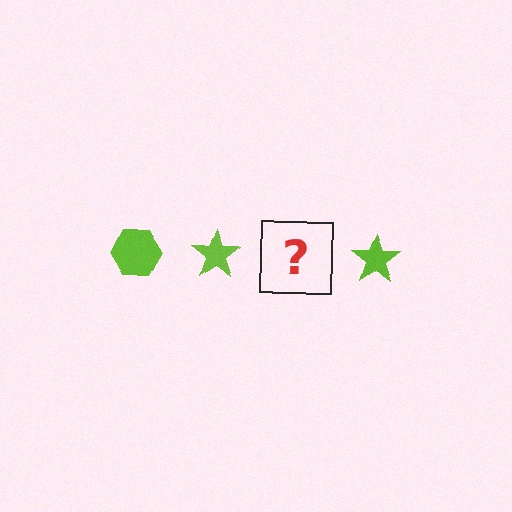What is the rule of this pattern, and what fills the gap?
The rule is that the pattern cycles through hexagon, star shapes in lime. The gap should be filled with a lime hexagon.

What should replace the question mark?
The question mark should be replaced with a lime hexagon.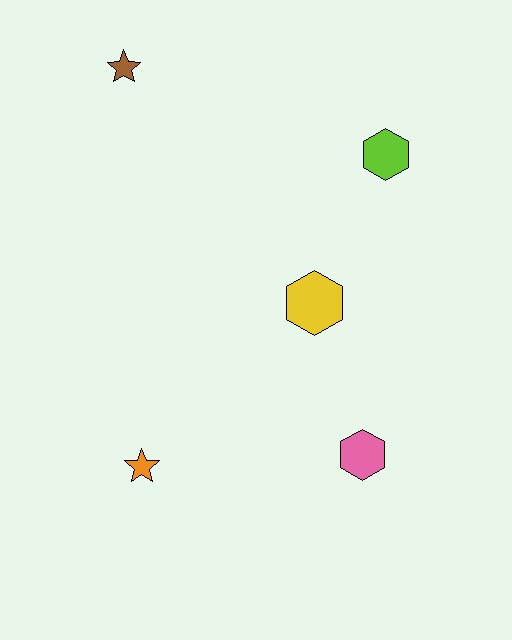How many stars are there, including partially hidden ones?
There are 2 stars.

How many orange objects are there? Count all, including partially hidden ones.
There is 1 orange object.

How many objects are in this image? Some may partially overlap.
There are 5 objects.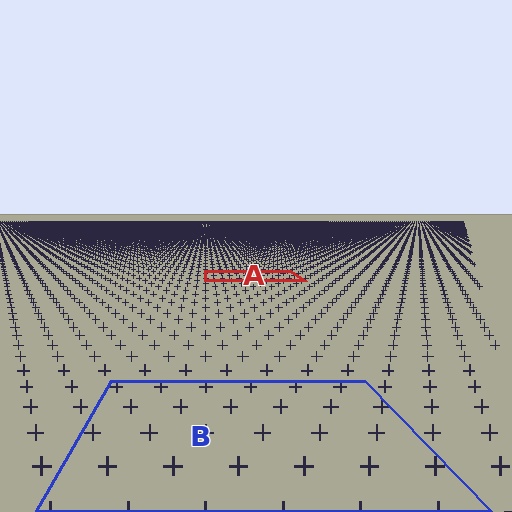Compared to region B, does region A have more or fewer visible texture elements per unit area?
Region A has more texture elements per unit area — they are packed more densely because it is farther away.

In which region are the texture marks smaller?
The texture marks are smaller in region A, because it is farther away.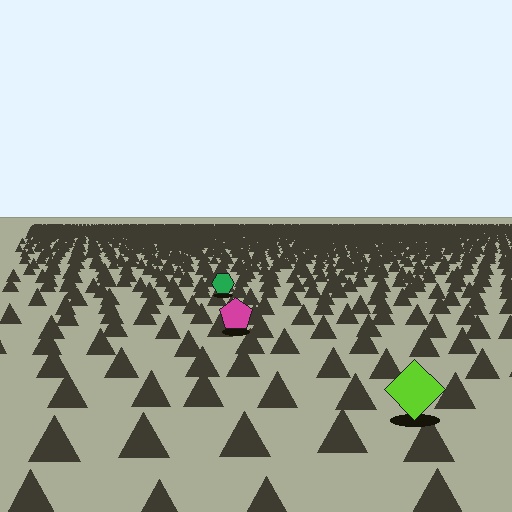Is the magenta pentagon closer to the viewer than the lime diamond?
No. The lime diamond is closer — you can tell from the texture gradient: the ground texture is coarser near it.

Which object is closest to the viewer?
The lime diamond is closest. The texture marks near it are larger and more spread out.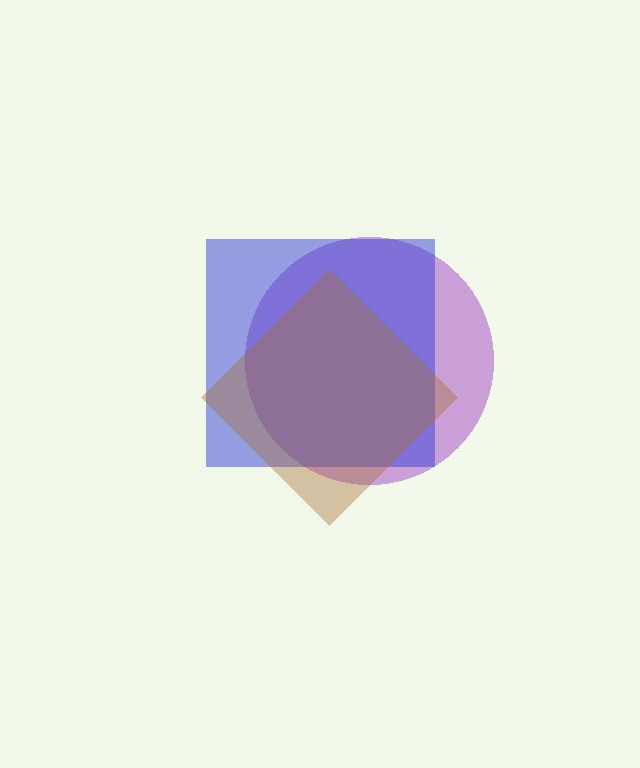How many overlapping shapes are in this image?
There are 3 overlapping shapes in the image.